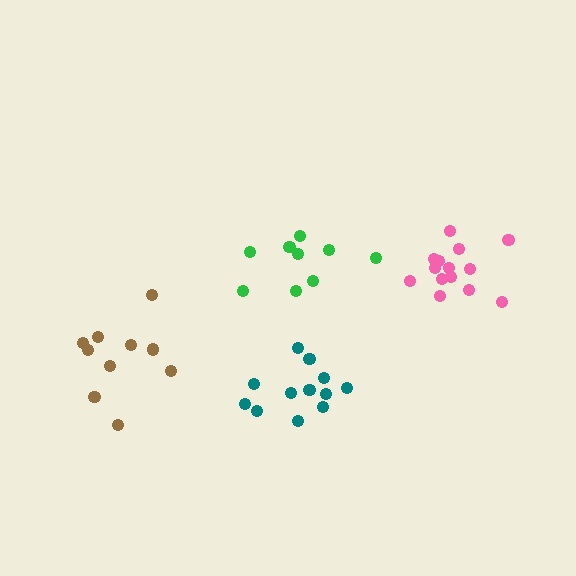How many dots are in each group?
Group 1: 10 dots, Group 2: 14 dots, Group 3: 9 dots, Group 4: 12 dots (45 total).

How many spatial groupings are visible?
There are 4 spatial groupings.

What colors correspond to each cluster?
The clusters are colored: brown, pink, green, teal.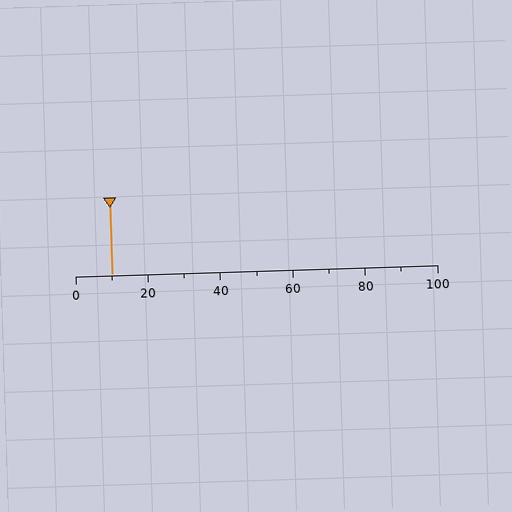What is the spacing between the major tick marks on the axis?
The major ticks are spaced 20 apart.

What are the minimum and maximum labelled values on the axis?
The axis runs from 0 to 100.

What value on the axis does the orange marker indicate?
The marker indicates approximately 10.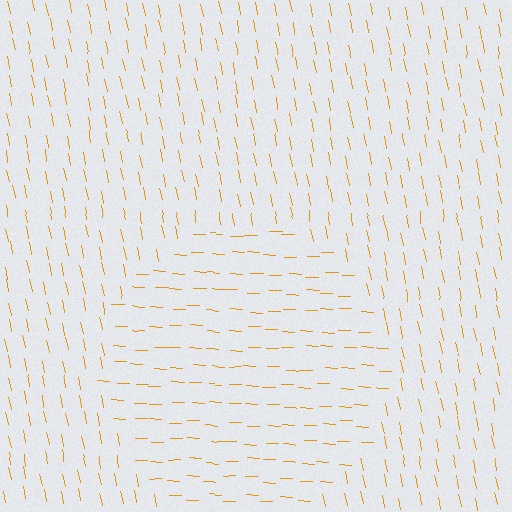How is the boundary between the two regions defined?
The boundary is defined purely by a change in line orientation (approximately 77 degrees difference). All lines are the same color and thickness.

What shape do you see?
I see a circle.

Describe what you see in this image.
The image is filled with small orange line segments. A circle region in the image has lines oriented differently from the surrounding lines, creating a visible texture boundary.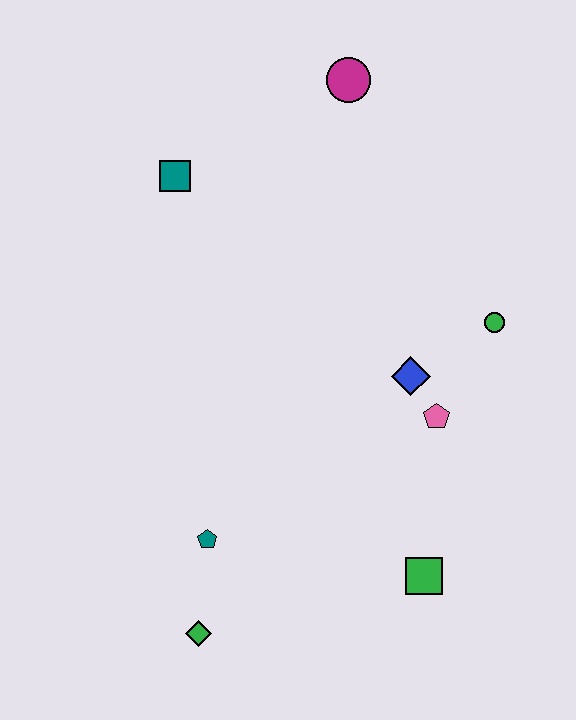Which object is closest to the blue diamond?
The pink pentagon is closest to the blue diamond.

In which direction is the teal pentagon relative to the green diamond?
The teal pentagon is above the green diamond.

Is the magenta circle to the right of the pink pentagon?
No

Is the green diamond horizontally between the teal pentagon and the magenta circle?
No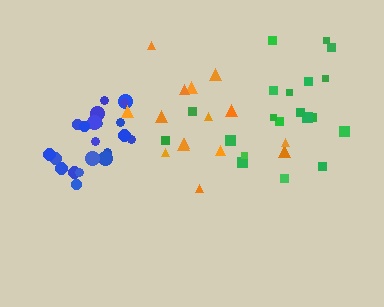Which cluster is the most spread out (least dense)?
Orange.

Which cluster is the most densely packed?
Blue.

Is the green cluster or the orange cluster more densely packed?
Green.